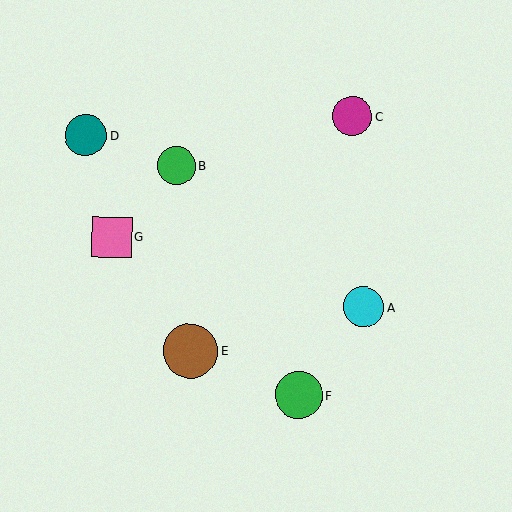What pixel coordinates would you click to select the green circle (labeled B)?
Click at (176, 166) to select the green circle B.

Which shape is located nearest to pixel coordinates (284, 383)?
The green circle (labeled F) at (299, 395) is nearest to that location.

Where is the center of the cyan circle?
The center of the cyan circle is at (364, 307).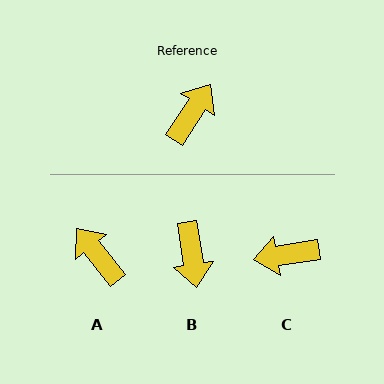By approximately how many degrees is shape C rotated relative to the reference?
Approximately 132 degrees counter-clockwise.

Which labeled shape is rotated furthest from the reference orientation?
B, about 138 degrees away.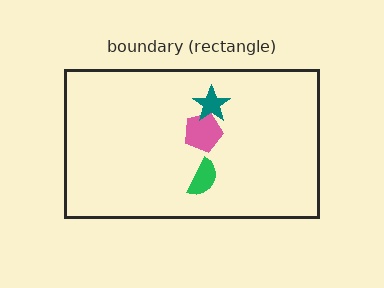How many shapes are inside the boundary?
3 inside, 0 outside.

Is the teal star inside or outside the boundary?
Inside.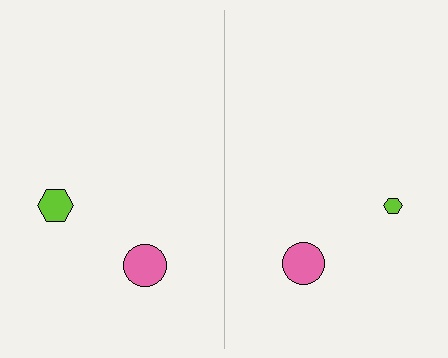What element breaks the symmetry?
The lime hexagon on the right side has a different size than its mirror counterpart.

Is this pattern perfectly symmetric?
No, the pattern is not perfectly symmetric. The lime hexagon on the right side has a different size than its mirror counterpart.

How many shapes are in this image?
There are 4 shapes in this image.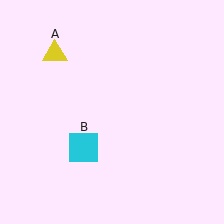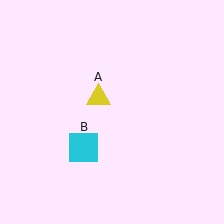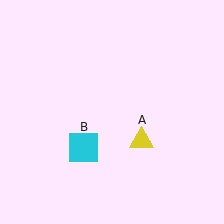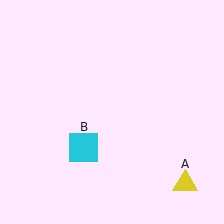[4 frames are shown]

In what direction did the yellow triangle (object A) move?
The yellow triangle (object A) moved down and to the right.